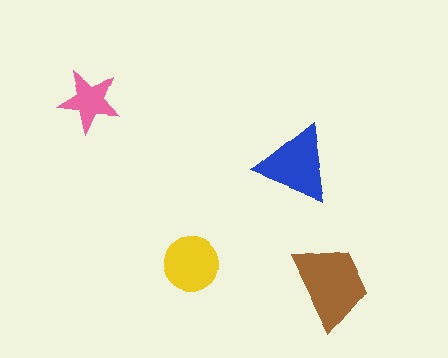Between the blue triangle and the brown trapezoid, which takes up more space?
The brown trapezoid.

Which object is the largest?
The brown trapezoid.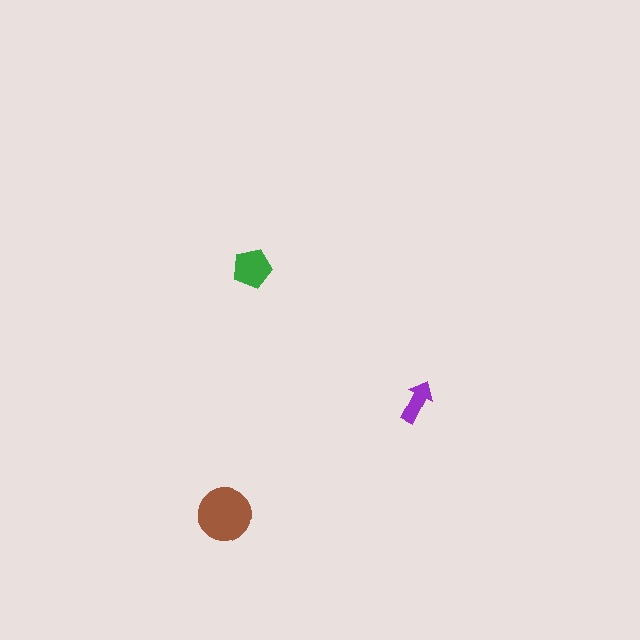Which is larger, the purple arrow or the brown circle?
The brown circle.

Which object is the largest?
The brown circle.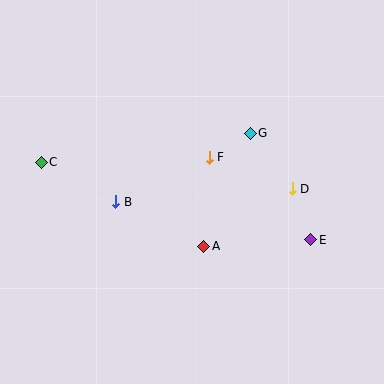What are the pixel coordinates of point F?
Point F is at (209, 157).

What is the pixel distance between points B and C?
The distance between B and C is 84 pixels.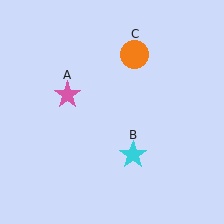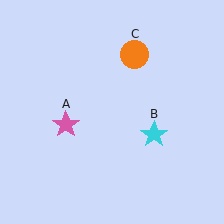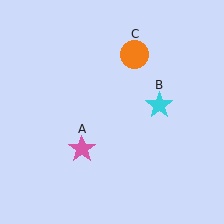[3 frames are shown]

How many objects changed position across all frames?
2 objects changed position: pink star (object A), cyan star (object B).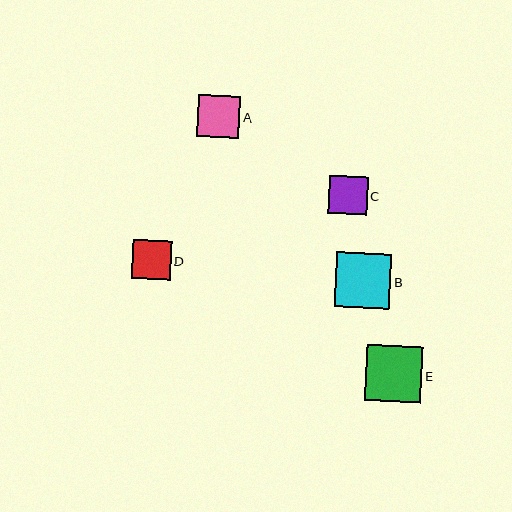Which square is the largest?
Square E is the largest with a size of approximately 56 pixels.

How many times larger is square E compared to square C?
Square E is approximately 1.5 times the size of square C.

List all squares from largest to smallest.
From largest to smallest: E, B, A, D, C.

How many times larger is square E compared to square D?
Square E is approximately 1.4 times the size of square D.